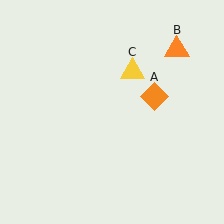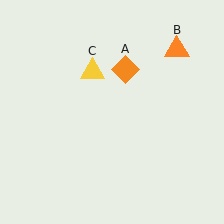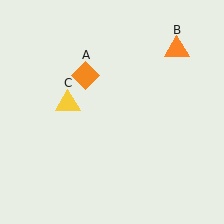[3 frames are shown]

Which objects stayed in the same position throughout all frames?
Orange triangle (object B) remained stationary.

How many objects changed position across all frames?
2 objects changed position: orange diamond (object A), yellow triangle (object C).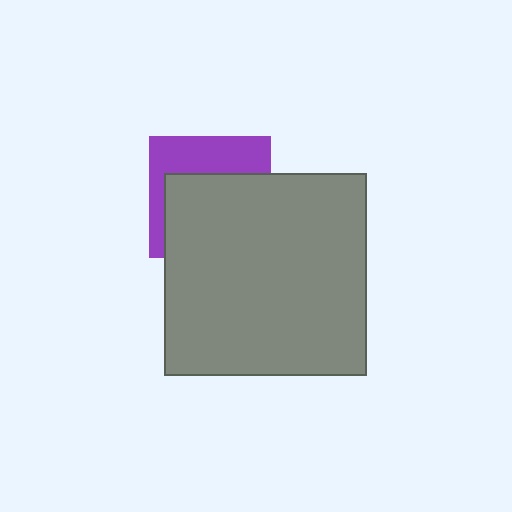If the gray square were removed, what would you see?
You would see the complete purple square.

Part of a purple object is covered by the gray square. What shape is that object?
It is a square.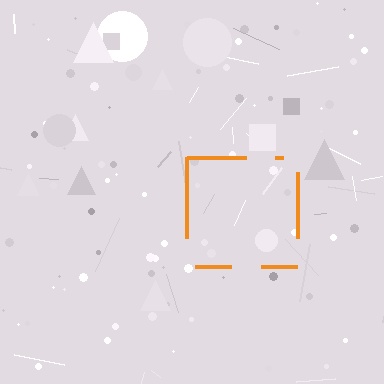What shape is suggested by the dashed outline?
The dashed outline suggests a square.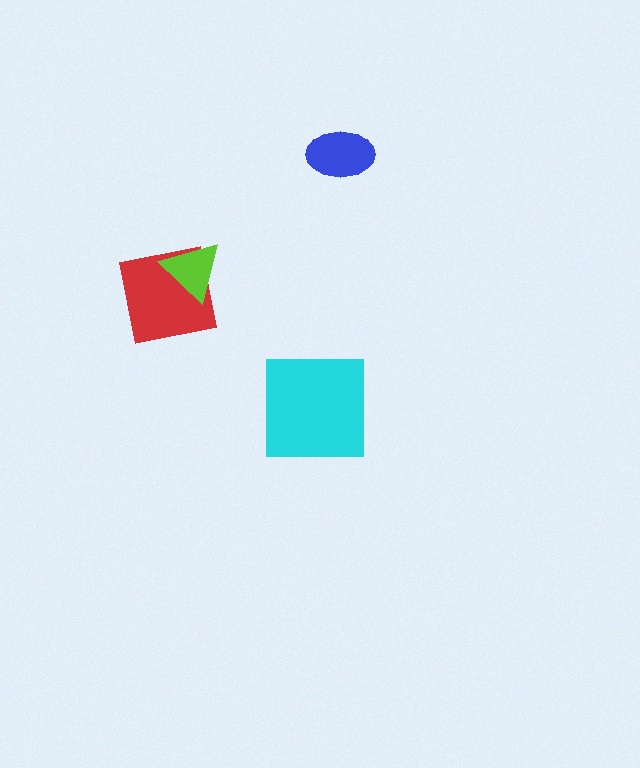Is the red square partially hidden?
Yes, it is partially covered by another shape.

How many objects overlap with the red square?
1 object overlaps with the red square.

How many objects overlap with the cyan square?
0 objects overlap with the cyan square.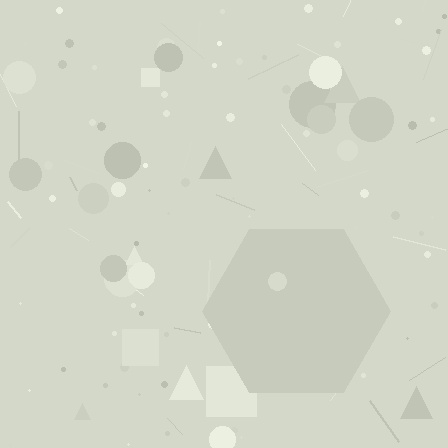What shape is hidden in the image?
A hexagon is hidden in the image.